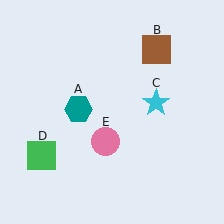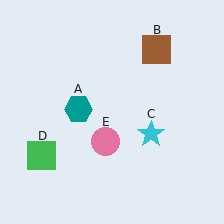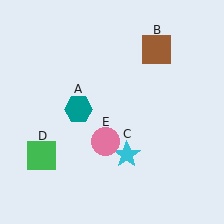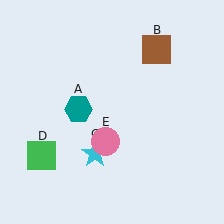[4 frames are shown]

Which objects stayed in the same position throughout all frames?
Teal hexagon (object A) and brown square (object B) and green square (object D) and pink circle (object E) remained stationary.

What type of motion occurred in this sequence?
The cyan star (object C) rotated clockwise around the center of the scene.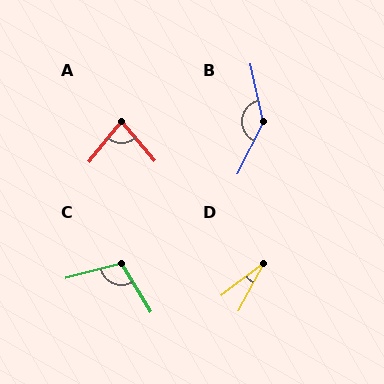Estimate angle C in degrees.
Approximately 107 degrees.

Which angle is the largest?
B, at approximately 141 degrees.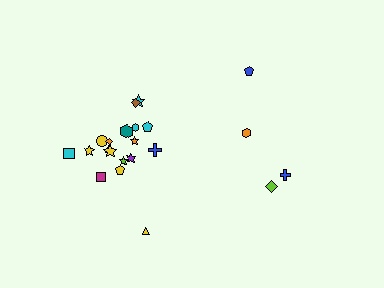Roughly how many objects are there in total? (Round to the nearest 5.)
Roughly 20 objects in total.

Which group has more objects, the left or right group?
The left group.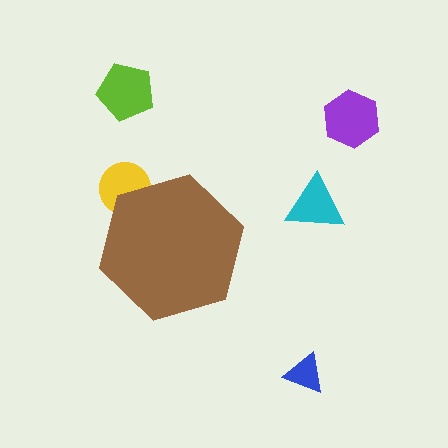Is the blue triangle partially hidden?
No, the blue triangle is fully visible.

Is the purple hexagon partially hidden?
No, the purple hexagon is fully visible.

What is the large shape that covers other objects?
A brown hexagon.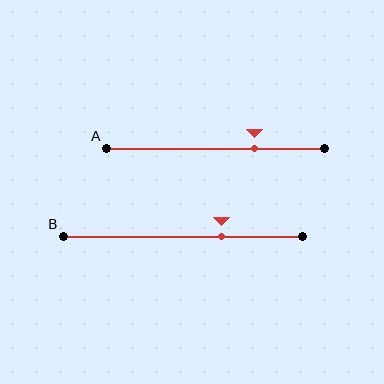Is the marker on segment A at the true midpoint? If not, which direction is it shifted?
No, the marker on segment A is shifted to the right by about 18% of the segment length.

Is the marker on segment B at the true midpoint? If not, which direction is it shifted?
No, the marker on segment B is shifted to the right by about 16% of the segment length.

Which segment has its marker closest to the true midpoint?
Segment B has its marker closest to the true midpoint.